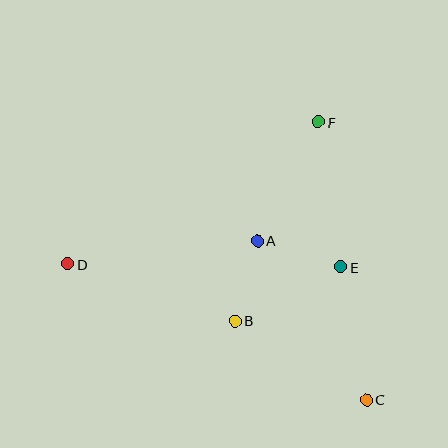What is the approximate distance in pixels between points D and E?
The distance between D and E is approximately 273 pixels.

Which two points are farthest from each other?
Points C and D are farthest from each other.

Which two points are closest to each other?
Points A and B are closest to each other.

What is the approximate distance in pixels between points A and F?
The distance between A and F is approximately 133 pixels.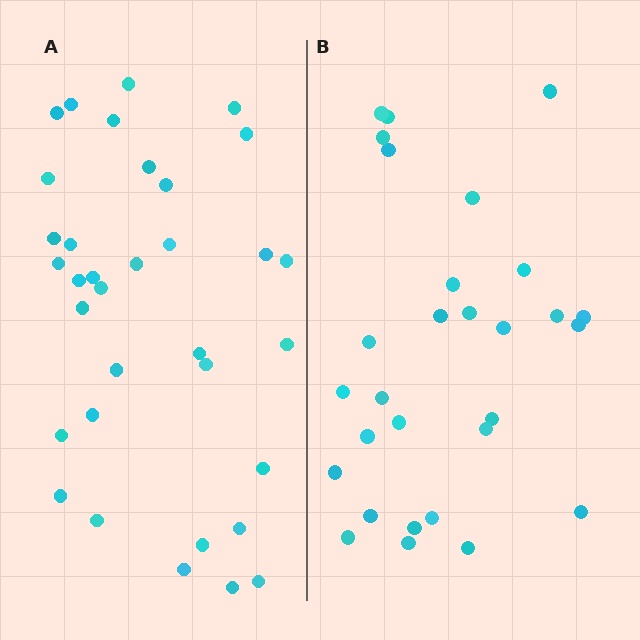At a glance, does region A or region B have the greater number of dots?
Region A (the left region) has more dots.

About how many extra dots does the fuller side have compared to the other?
Region A has about 5 more dots than region B.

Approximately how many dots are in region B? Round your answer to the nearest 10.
About 30 dots. (The exact count is 29, which rounds to 30.)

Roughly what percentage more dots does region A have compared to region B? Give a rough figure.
About 15% more.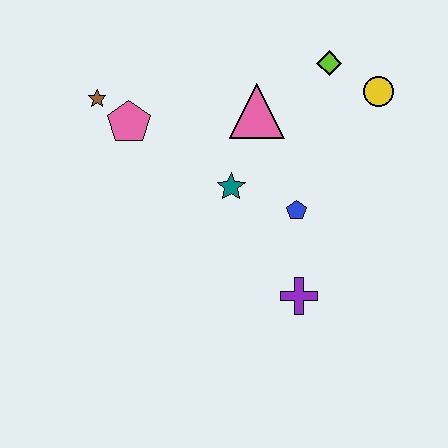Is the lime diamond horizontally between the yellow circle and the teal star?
Yes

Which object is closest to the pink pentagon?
The brown star is closest to the pink pentagon.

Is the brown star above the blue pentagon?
Yes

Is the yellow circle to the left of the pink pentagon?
No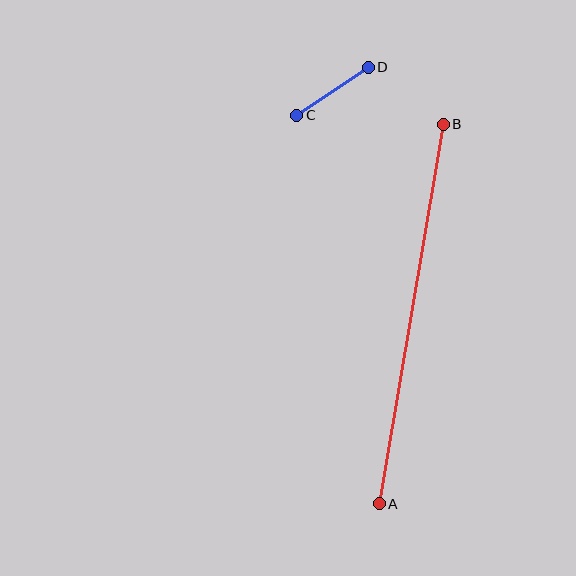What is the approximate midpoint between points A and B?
The midpoint is at approximately (411, 314) pixels.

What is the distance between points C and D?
The distance is approximately 86 pixels.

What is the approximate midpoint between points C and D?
The midpoint is at approximately (333, 91) pixels.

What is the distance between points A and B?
The distance is approximately 385 pixels.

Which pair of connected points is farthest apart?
Points A and B are farthest apart.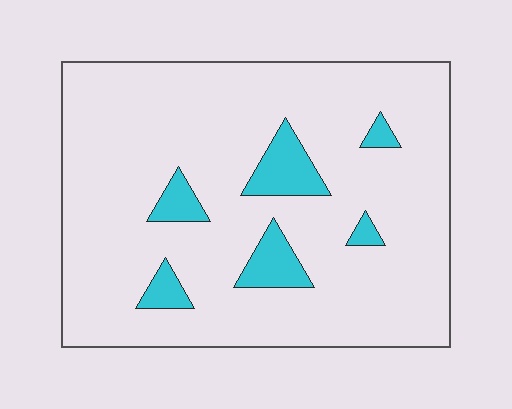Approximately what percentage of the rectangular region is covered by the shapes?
Approximately 10%.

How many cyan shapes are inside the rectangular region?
6.